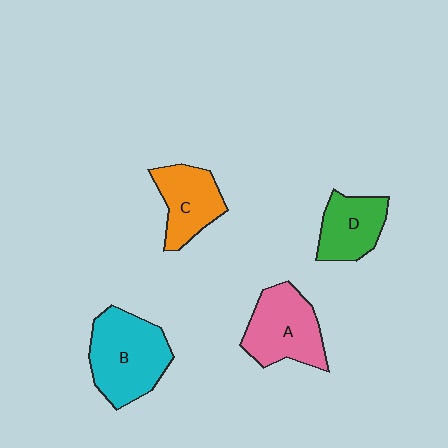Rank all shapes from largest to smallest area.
From largest to smallest: B (cyan), A (pink), C (orange), D (green).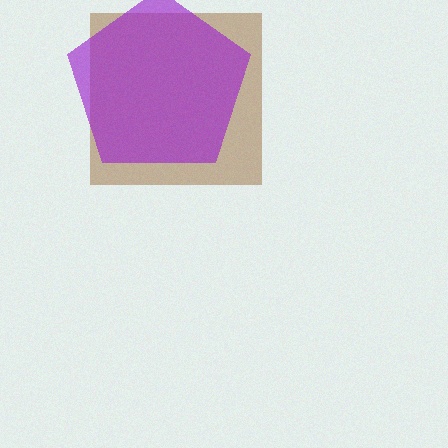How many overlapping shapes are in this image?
There are 2 overlapping shapes in the image.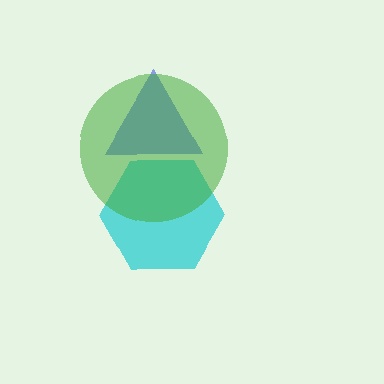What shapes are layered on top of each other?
The layered shapes are: a cyan hexagon, a blue triangle, a green circle.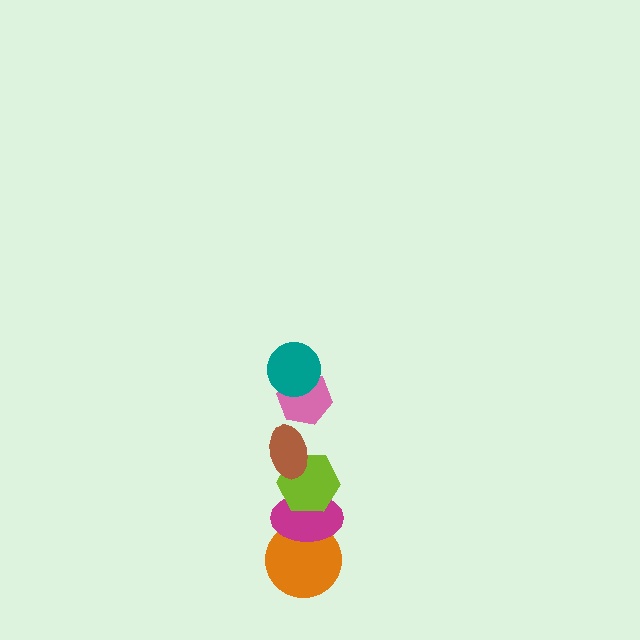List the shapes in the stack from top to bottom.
From top to bottom: the teal circle, the pink hexagon, the brown ellipse, the lime hexagon, the magenta ellipse, the orange circle.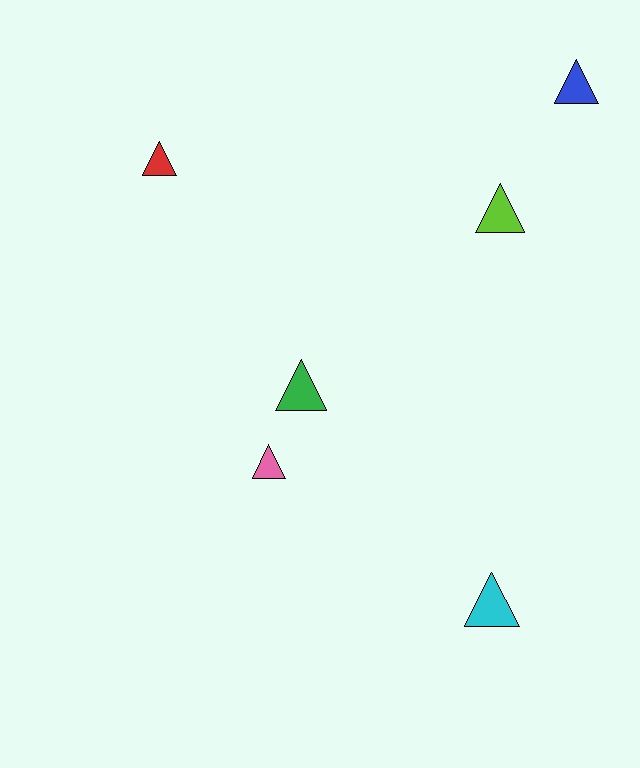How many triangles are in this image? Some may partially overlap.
There are 6 triangles.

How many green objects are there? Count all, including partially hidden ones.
There is 1 green object.